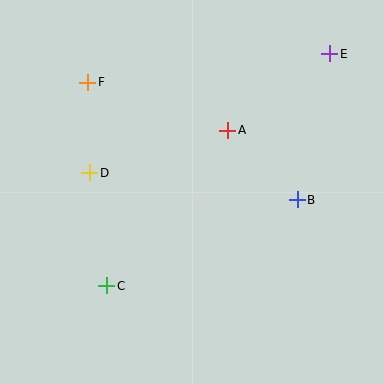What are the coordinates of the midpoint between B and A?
The midpoint between B and A is at (263, 165).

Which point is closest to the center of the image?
Point A at (228, 130) is closest to the center.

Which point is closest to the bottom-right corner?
Point B is closest to the bottom-right corner.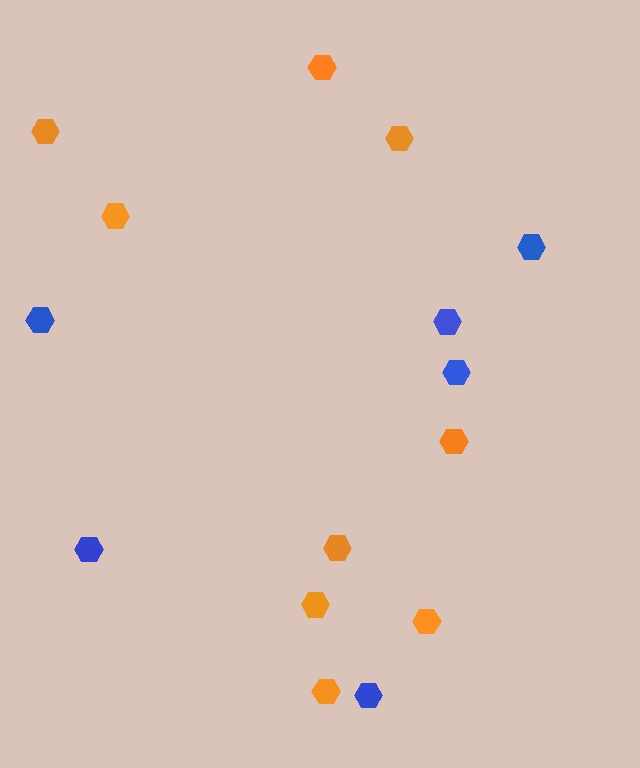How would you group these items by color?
There are 2 groups: one group of blue hexagons (6) and one group of orange hexagons (9).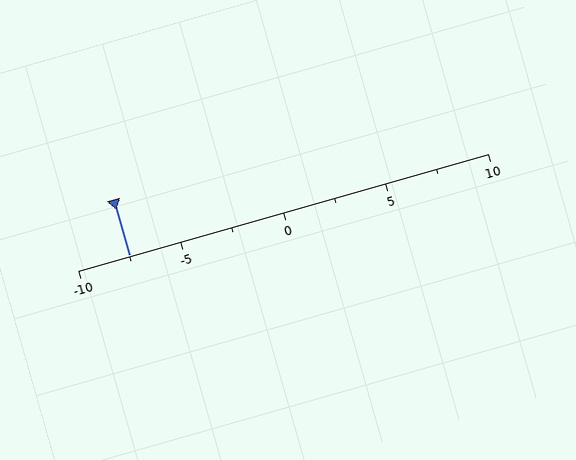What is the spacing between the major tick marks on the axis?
The major ticks are spaced 5 apart.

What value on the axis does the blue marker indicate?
The marker indicates approximately -7.5.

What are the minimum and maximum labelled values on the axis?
The axis runs from -10 to 10.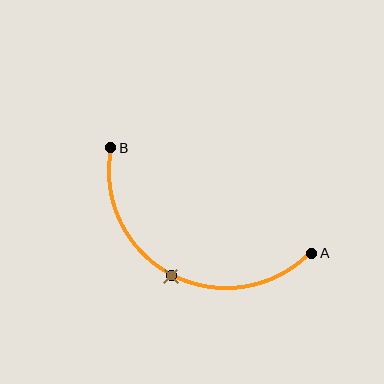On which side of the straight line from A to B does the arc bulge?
The arc bulges below the straight line connecting A and B.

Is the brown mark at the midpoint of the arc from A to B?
Yes. The brown mark lies on the arc at equal arc-length from both A and B — it is the arc midpoint.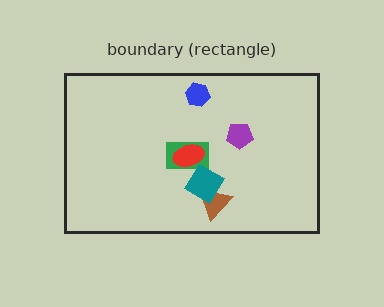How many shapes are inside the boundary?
6 inside, 0 outside.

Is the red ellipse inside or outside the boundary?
Inside.